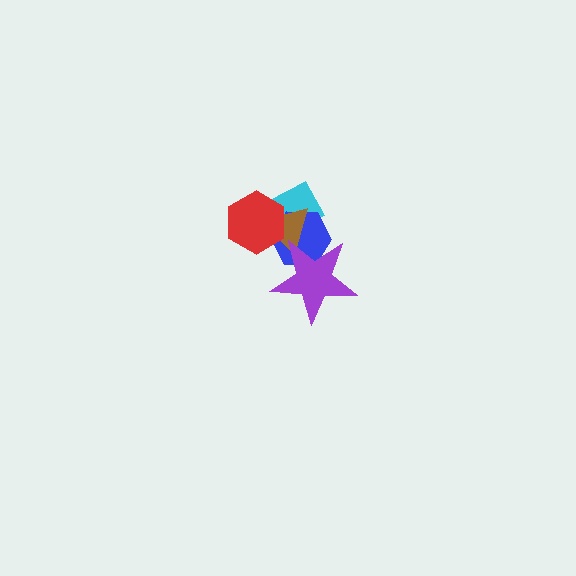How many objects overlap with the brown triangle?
4 objects overlap with the brown triangle.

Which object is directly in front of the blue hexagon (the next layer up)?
The brown triangle is directly in front of the blue hexagon.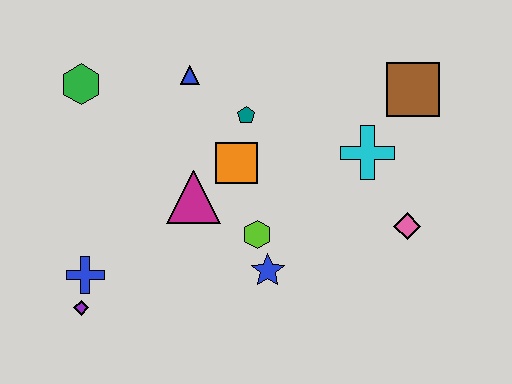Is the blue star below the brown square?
Yes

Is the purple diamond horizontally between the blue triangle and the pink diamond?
No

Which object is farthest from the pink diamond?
The green hexagon is farthest from the pink diamond.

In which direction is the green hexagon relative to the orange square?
The green hexagon is to the left of the orange square.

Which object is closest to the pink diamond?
The cyan cross is closest to the pink diamond.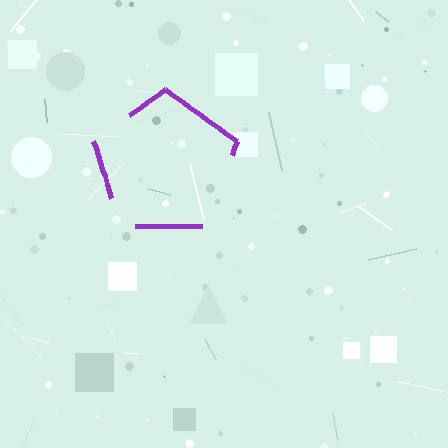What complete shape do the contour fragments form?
The contour fragments form a pentagon.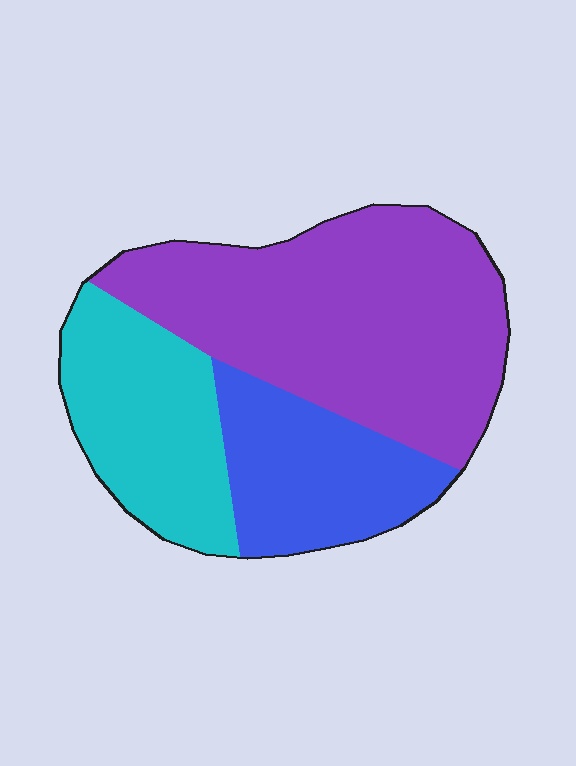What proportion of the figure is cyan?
Cyan covers roughly 25% of the figure.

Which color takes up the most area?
Purple, at roughly 50%.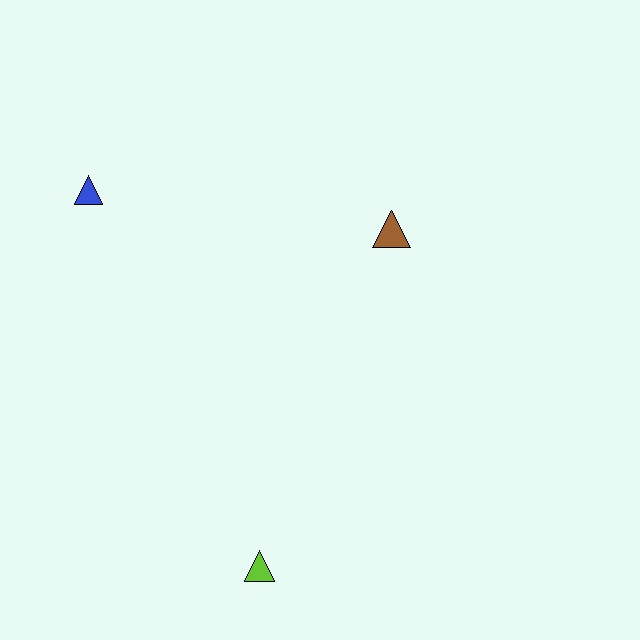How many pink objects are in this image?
There are no pink objects.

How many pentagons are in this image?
There are no pentagons.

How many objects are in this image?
There are 3 objects.